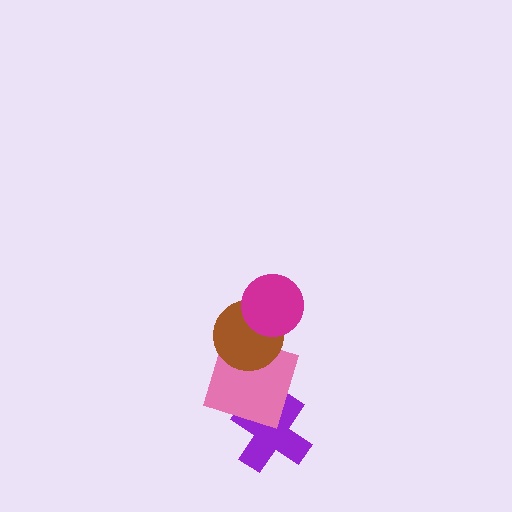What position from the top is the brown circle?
The brown circle is 2nd from the top.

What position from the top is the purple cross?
The purple cross is 4th from the top.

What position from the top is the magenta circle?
The magenta circle is 1st from the top.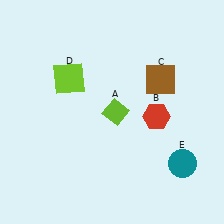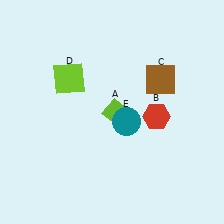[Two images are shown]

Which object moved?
The teal circle (E) moved left.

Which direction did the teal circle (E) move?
The teal circle (E) moved left.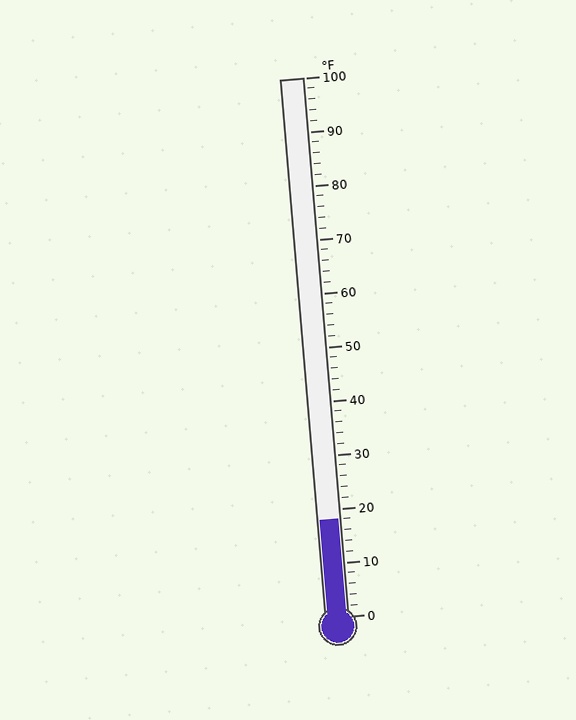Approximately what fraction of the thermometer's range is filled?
The thermometer is filled to approximately 20% of its range.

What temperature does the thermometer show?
The thermometer shows approximately 18°F.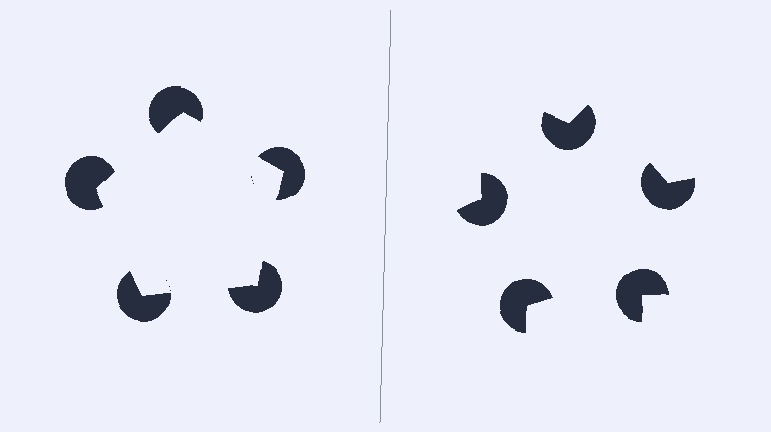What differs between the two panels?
The pac-man discs are positioned identically on both sides; only the wedge orientations differ. On the left they align to a pentagon; on the right they are misaligned.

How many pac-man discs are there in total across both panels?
10 — 5 on each side.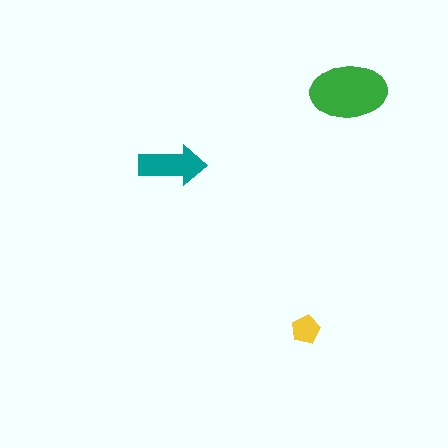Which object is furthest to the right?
The green ellipse is rightmost.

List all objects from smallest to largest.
The yellow pentagon, the teal arrow, the green ellipse.